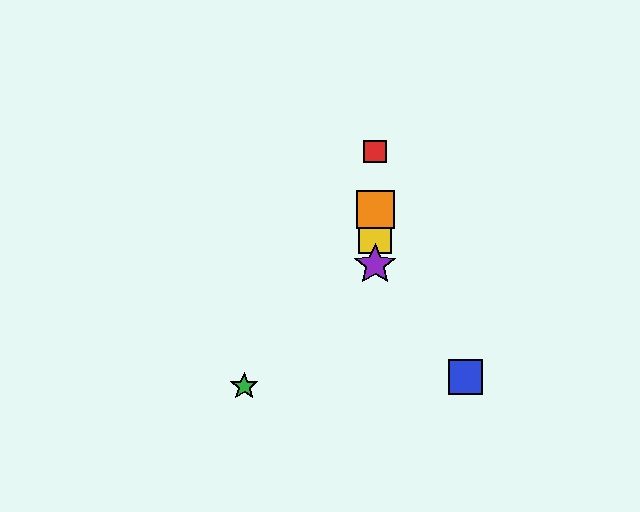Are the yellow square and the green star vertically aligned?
No, the yellow square is at x≈375 and the green star is at x≈244.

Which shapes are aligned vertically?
The red square, the yellow square, the purple star, the orange square are aligned vertically.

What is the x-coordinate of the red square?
The red square is at x≈375.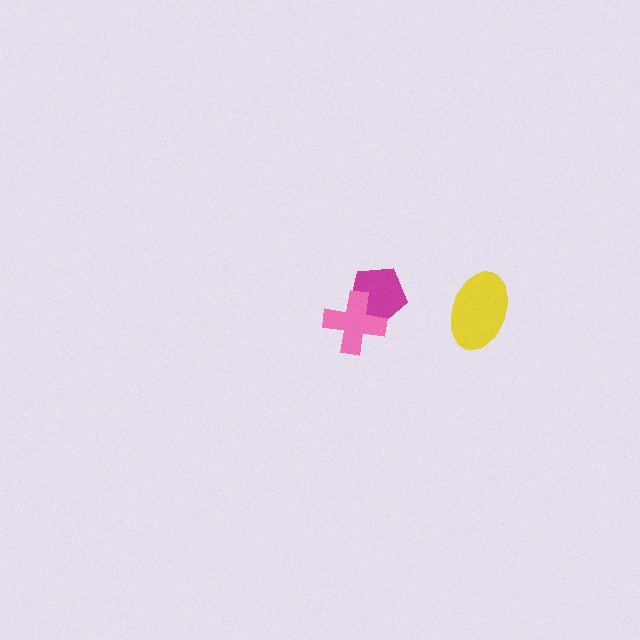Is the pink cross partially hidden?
No, no other shape covers it.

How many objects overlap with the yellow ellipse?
0 objects overlap with the yellow ellipse.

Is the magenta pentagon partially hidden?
Yes, it is partially covered by another shape.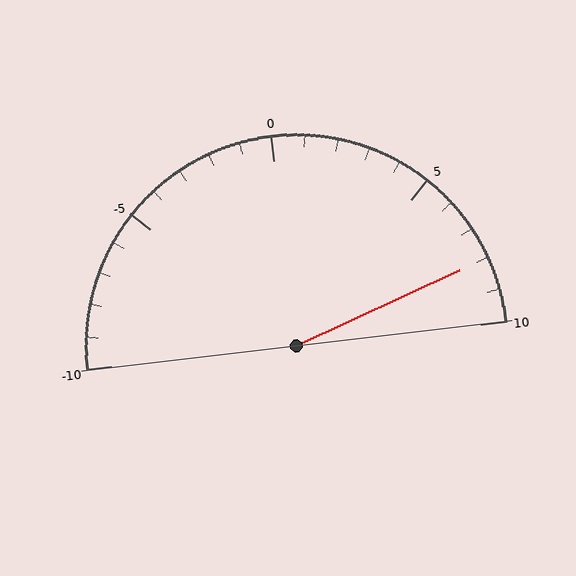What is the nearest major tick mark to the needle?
The nearest major tick mark is 10.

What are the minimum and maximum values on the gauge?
The gauge ranges from -10 to 10.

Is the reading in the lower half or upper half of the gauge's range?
The reading is in the upper half of the range (-10 to 10).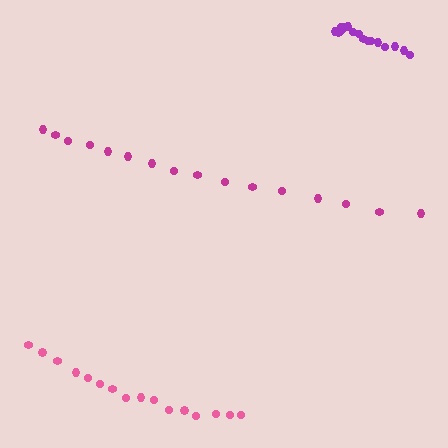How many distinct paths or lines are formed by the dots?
There are 3 distinct paths.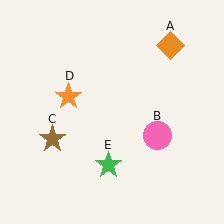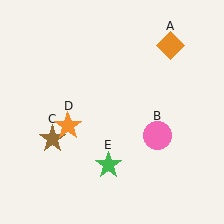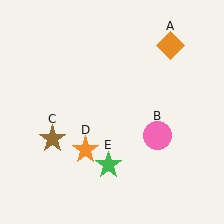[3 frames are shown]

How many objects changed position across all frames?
1 object changed position: orange star (object D).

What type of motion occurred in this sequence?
The orange star (object D) rotated counterclockwise around the center of the scene.